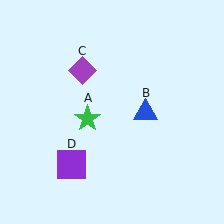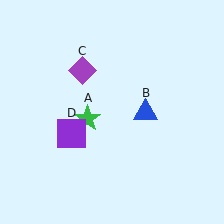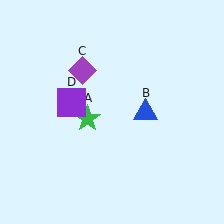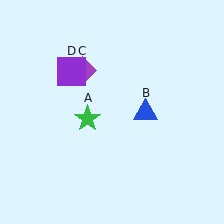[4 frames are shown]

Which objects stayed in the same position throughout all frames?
Green star (object A) and blue triangle (object B) and purple diamond (object C) remained stationary.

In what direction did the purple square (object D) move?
The purple square (object D) moved up.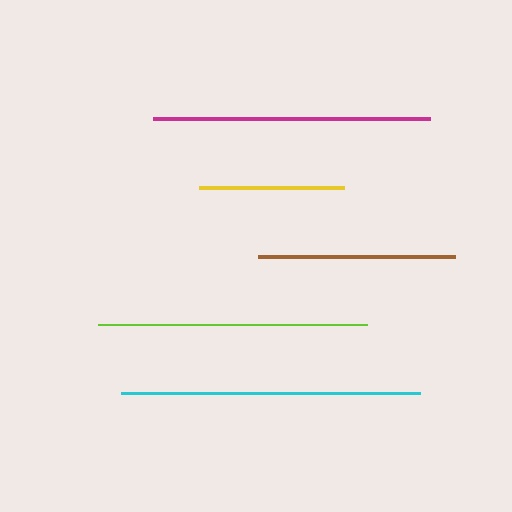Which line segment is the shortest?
The yellow line is the shortest at approximately 145 pixels.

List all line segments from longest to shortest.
From longest to shortest: cyan, magenta, lime, brown, yellow.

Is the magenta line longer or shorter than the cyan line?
The cyan line is longer than the magenta line.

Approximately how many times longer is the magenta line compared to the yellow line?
The magenta line is approximately 1.9 times the length of the yellow line.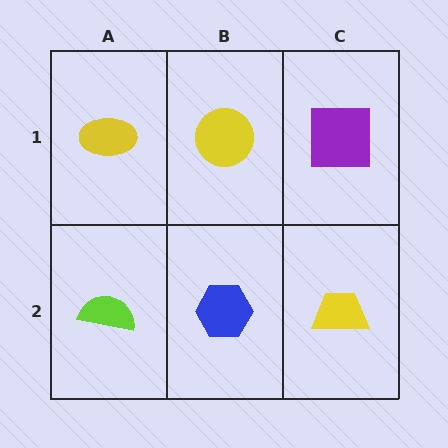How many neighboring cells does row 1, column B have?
3.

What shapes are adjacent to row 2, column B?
A yellow circle (row 1, column B), a lime semicircle (row 2, column A), a yellow trapezoid (row 2, column C).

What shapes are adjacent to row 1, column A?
A lime semicircle (row 2, column A), a yellow circle (row 1, column B).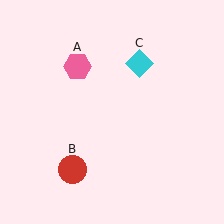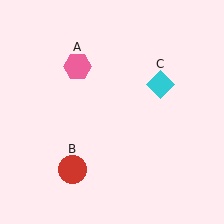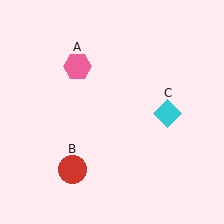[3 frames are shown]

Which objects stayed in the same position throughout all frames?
Pink hexagon (object A) and red circle (object B) remained stationary.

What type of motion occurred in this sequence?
The cyan diamond (object C) rotated clockwise around the center of the scene.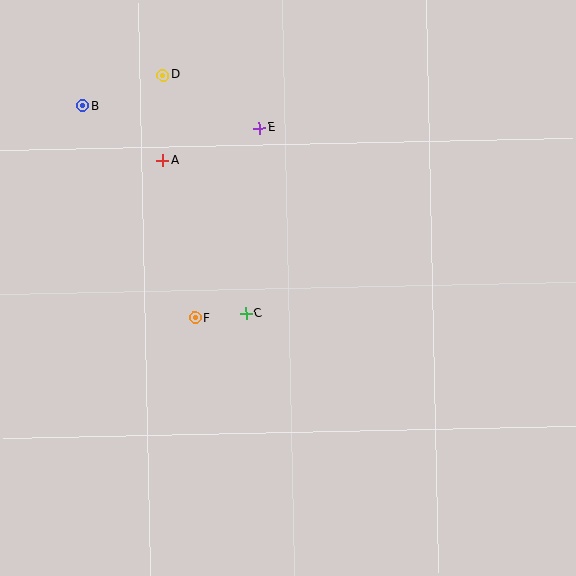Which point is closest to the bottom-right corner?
Point C is closest to the bottom-right corner.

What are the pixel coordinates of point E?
Point E is at (259, 128).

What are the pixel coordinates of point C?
Point C is at (246, 313).